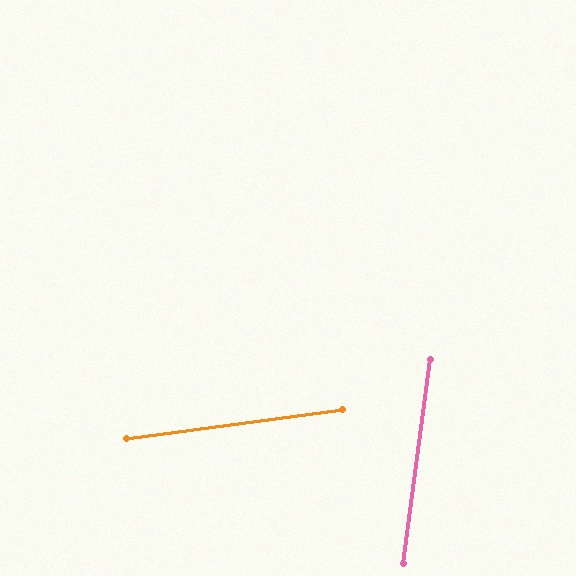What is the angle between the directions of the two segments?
Approximately 75 degrees.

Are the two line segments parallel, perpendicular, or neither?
Neither parallel nor perpendicular — they differ by about 75°.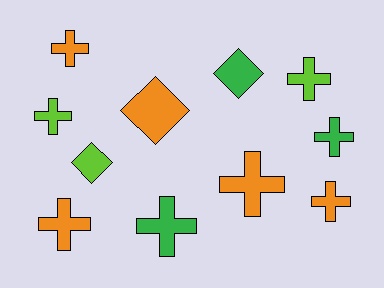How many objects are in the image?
There are 11 objects.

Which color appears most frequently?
Orange, with 5 objects.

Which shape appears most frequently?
Cross, with 8 objects.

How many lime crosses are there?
There are 2 lime crosses.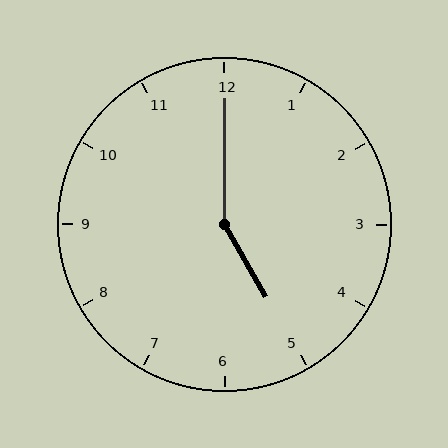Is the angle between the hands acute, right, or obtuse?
It is obtuse.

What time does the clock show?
5:00.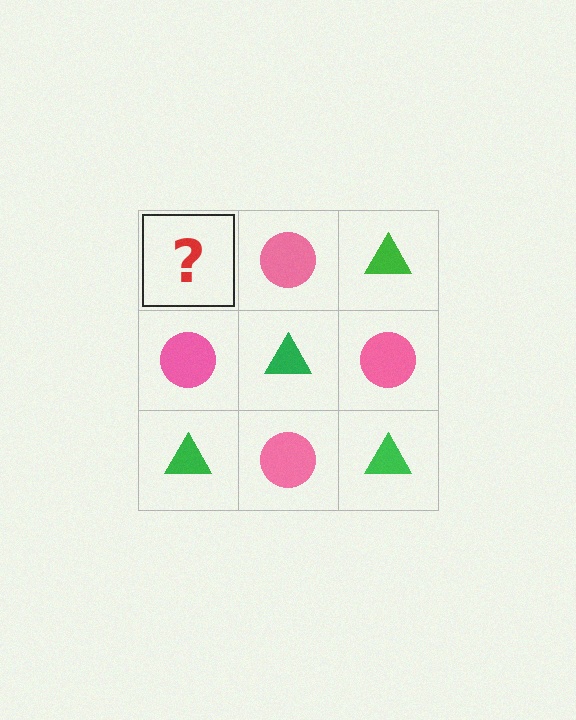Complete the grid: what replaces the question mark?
The question mark should be replaced with a green triangle.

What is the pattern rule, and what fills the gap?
The rule is that it alternates green triangle and pink circle in a checkerboard pattern. The gap should be filled with a green triangle.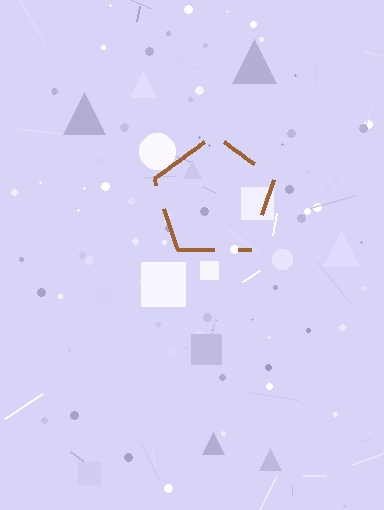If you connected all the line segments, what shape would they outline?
They would outline a pentagon.